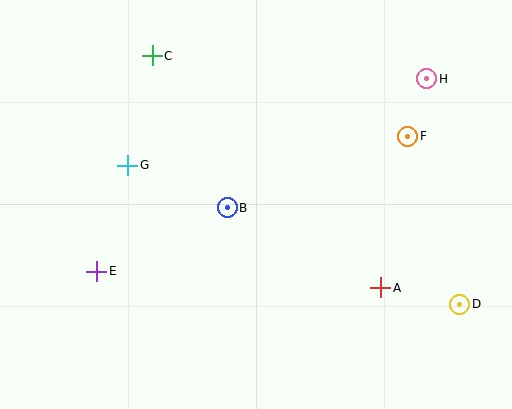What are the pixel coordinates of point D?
Point D is at (460, 304).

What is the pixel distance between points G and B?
The distance between G and B is 108 pixels.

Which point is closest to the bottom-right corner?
Point D is closest to the bottom-right corner.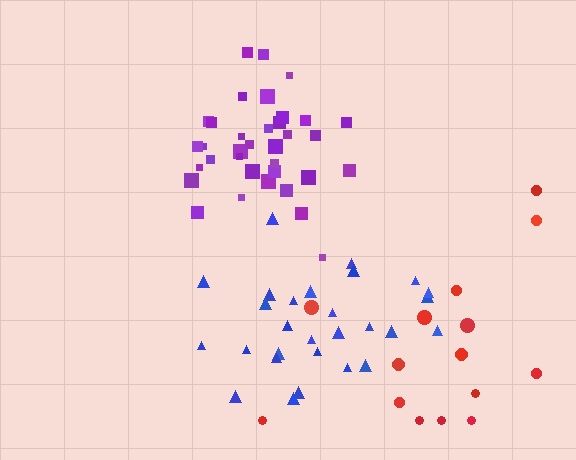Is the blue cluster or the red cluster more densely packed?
Blue.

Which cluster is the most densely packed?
Purple.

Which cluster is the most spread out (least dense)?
Red.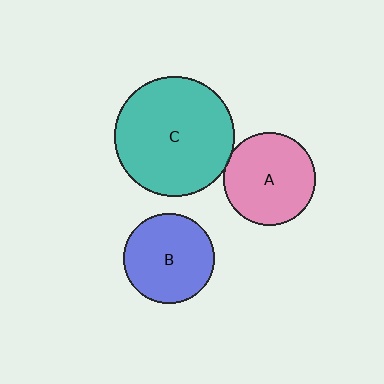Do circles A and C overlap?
Yes.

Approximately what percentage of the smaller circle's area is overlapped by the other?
Approximately 5%.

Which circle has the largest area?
Circle C (teal).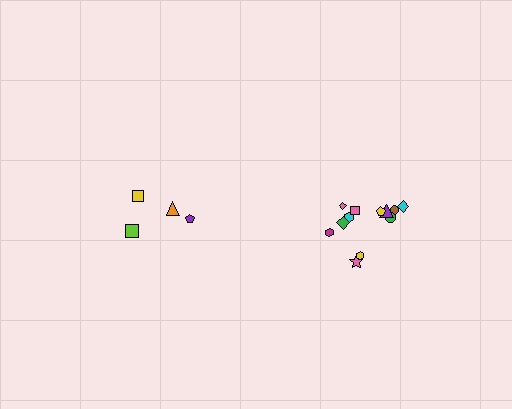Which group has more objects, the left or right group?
The right group.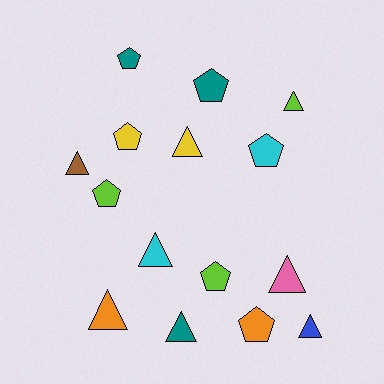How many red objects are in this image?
There are no red objects.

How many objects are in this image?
There are 15 objects.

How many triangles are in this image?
There are 8 triangles.